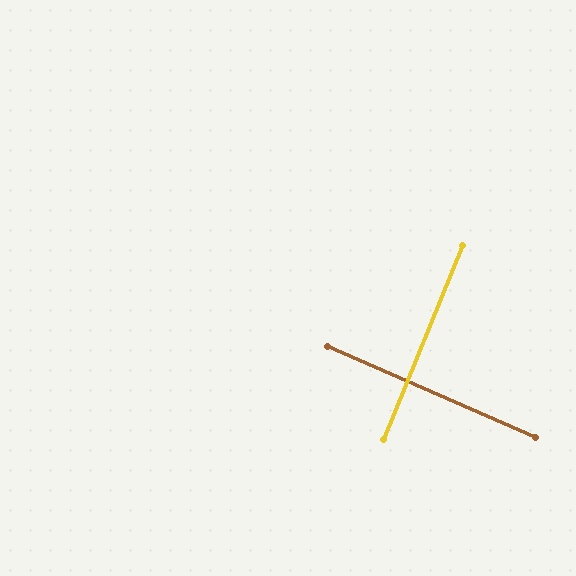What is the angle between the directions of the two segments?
Approximately 88 degrees.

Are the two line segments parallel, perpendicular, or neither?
Perpendicular — they meet at approximately 88°.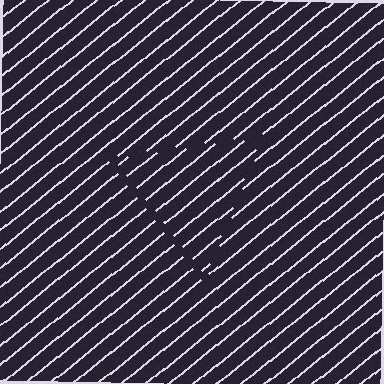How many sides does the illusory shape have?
3 sides — the line-ends trace a triangle.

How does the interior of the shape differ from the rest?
The interior of the shape contains the same grating, shifted by half a period — the contour is defined by the phase discontinuity where line-ends from the inner and outer gratings abut.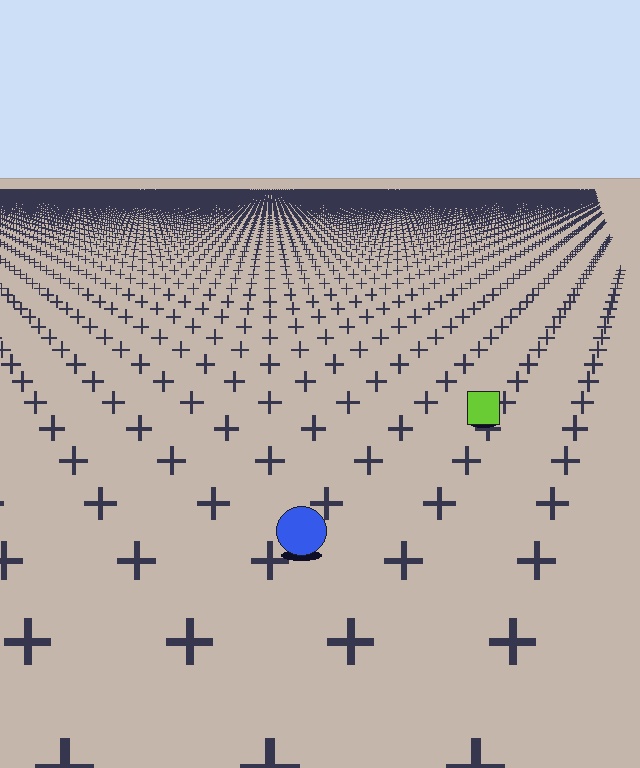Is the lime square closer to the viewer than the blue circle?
No. The blue circle is closer — you can tell from the texture gradient: the ground texture is coarser near it.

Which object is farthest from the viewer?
The lime square is farthest from the viewer. It appears smaller and the ground texture around it is denser.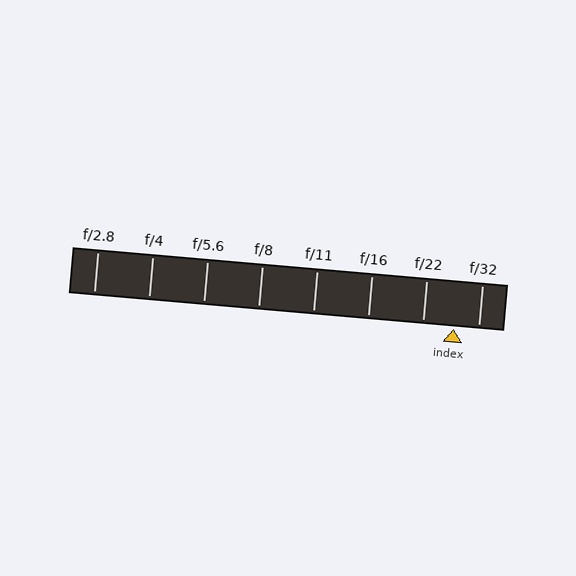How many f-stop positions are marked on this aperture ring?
There are 8 f-stop positions marked.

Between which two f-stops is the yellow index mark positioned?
The index mark is between f/22 and f/32.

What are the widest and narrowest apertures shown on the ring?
The widest aperture shown is f/2.8 and the narrowest is f/32.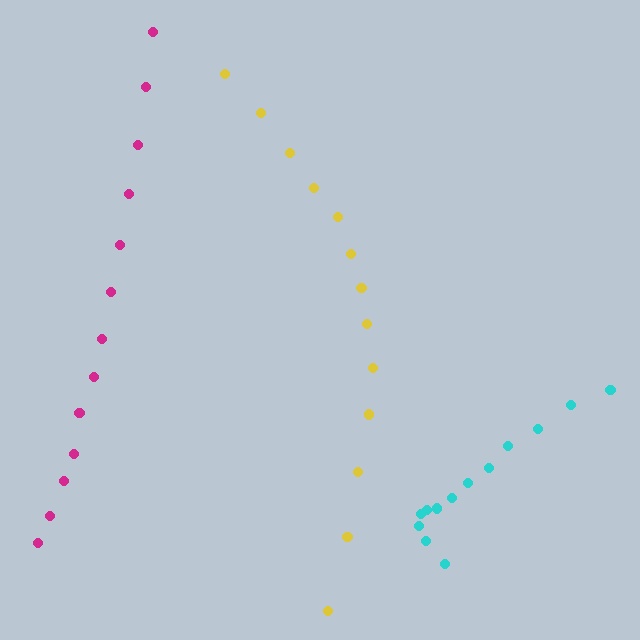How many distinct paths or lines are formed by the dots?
There are 3 distinct paths.